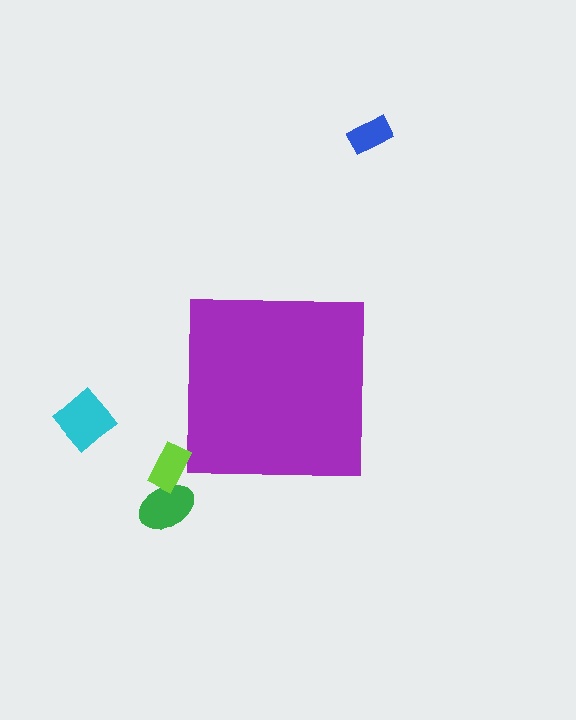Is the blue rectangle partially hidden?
No, the blue rectangle is fully visible.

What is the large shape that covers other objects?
A purple square.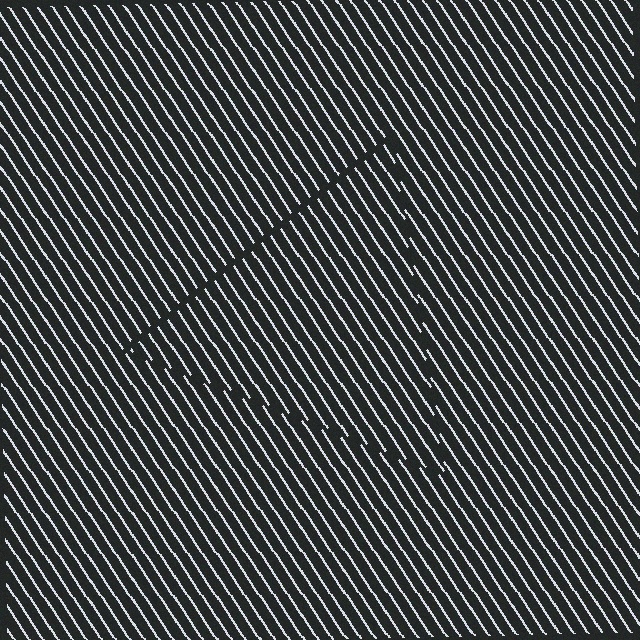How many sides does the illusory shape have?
3 sides — the line-ends trace a triangle.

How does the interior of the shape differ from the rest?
The interior of the shape contains the same grating, shifted by half a period — the contour is defined by the phase discontinuity where line-ends from the inner and outer gratings abut.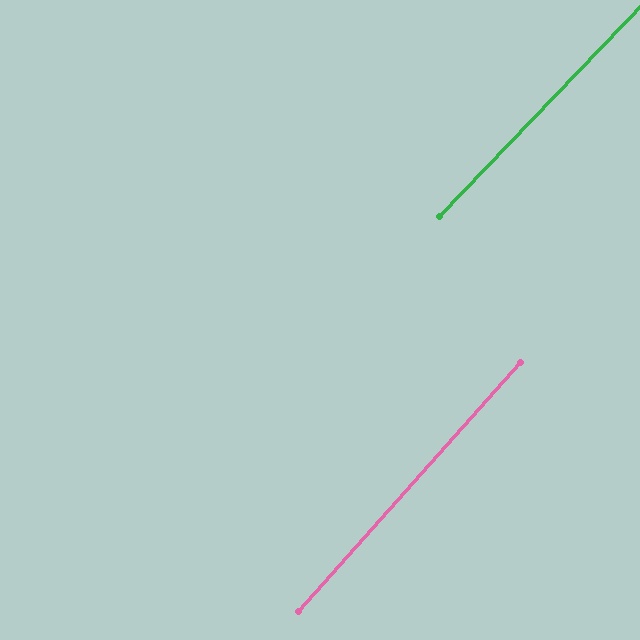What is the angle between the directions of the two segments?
Approximately 2 degrees.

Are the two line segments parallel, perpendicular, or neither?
Parallel — their directions differ by only 1.9°.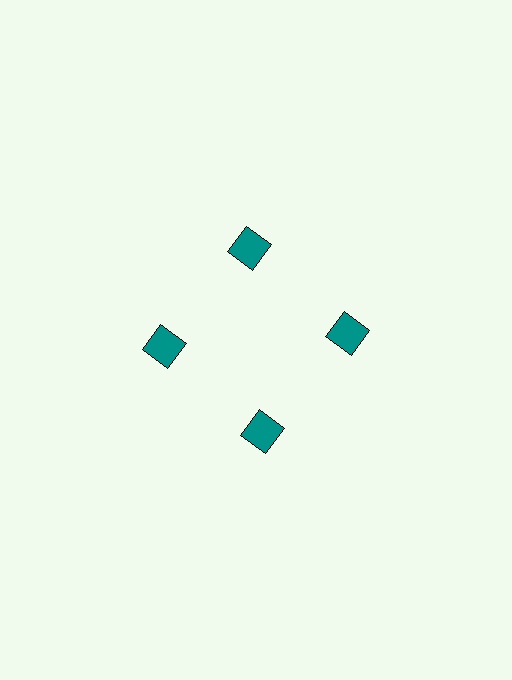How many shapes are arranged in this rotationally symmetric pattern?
There are 4 shapes, arranged in 4 groups of 1.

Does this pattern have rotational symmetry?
Yes, this pattern has 4-fold rotational symmetry. It looks the same after rotating 90 degrees around the center.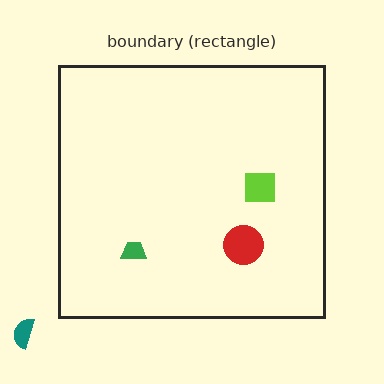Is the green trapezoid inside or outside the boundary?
Inside.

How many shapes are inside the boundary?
3 inside, 1 outside.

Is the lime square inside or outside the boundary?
Inside.